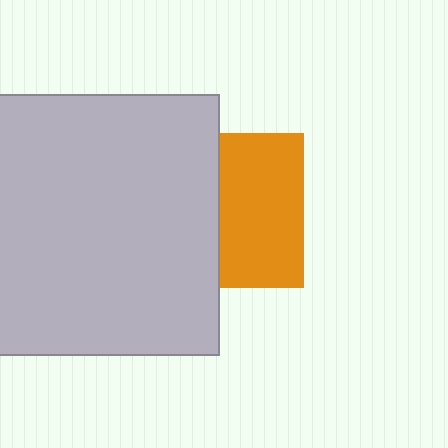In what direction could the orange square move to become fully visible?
The orange square could move right. That would shift it out from behind the light gray square entirely.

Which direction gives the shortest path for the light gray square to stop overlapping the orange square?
Moving left gives the shortest separation.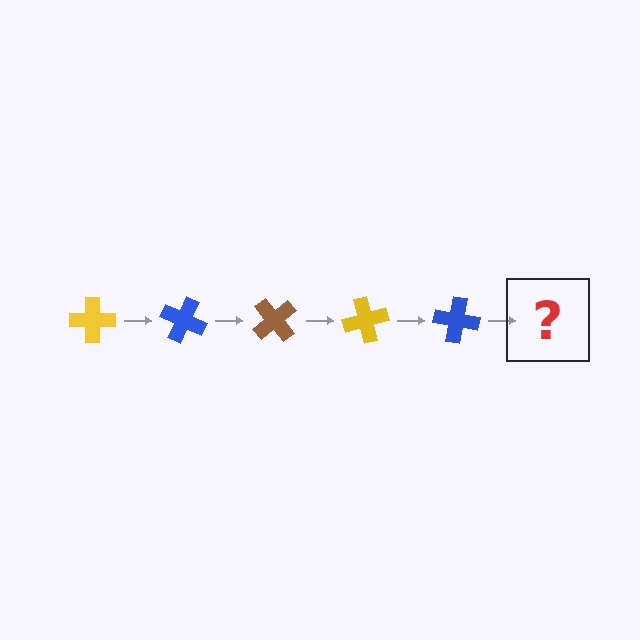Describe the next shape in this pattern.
It should be a brown cross, rotated 125 degrees from the start.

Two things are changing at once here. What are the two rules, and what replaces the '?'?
The two rules are that it rotates 25 degrees each step and the color cycles through yellow, blue, and brown. The '?' should be a brown cross, rotated 125 degrees from the start.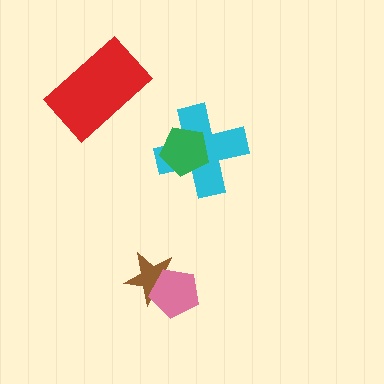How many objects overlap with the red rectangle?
0 objects overlap with the red rectangle.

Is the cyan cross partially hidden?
Yes, it is partially covered by another shape.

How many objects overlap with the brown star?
1 object overlaps with the brown star.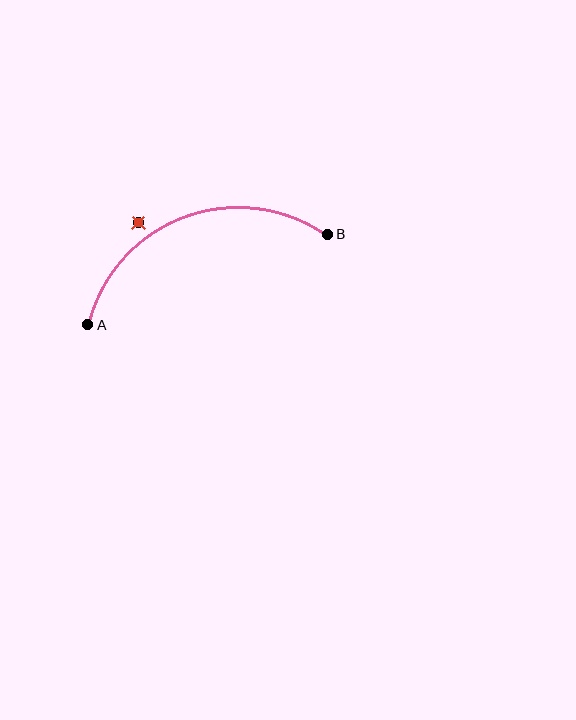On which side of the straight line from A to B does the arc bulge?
The arc bulges above the straight line connecting A and B.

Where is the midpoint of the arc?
The arc midpoint is the point on the curve farthest from the straight line joining A and B. It sits above that line.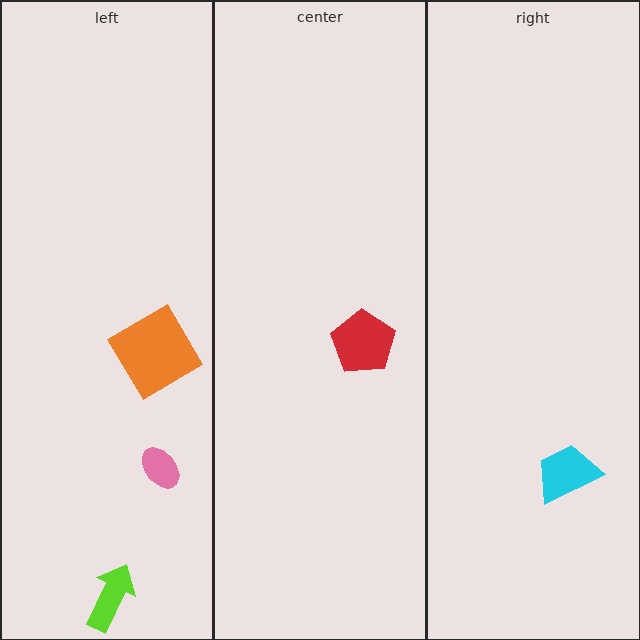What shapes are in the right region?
The cyan trapezoid.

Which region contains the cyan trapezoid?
The right region.